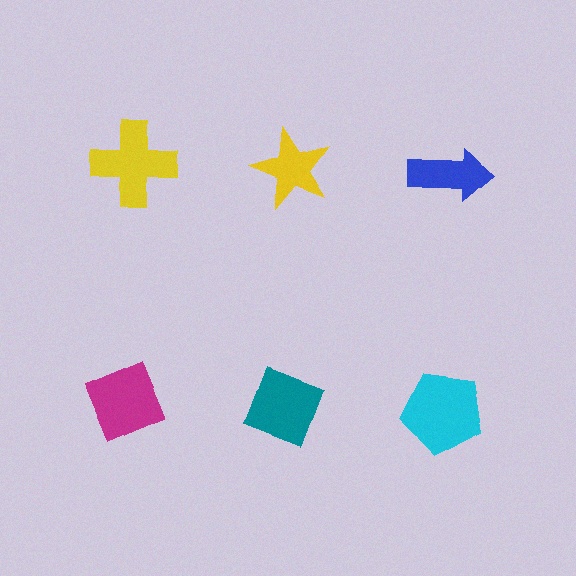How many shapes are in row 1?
3 shapes.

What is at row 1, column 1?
A yellow cross.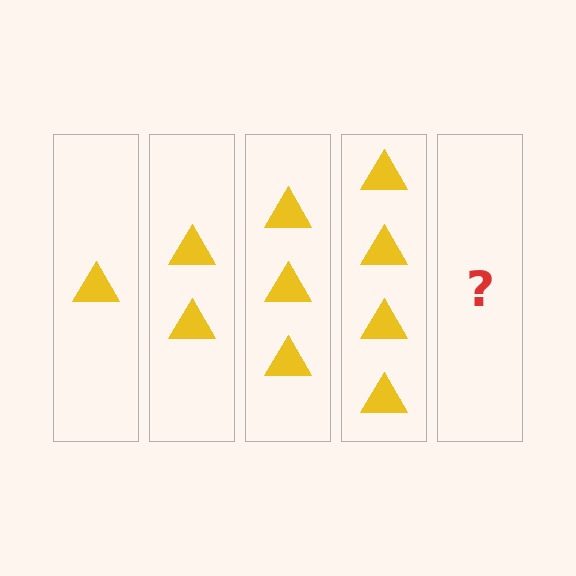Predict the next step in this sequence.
The next step is 5 triangles.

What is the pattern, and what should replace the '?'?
The pattern is that each step adds one more triangle. The '?' should be 5 triangles.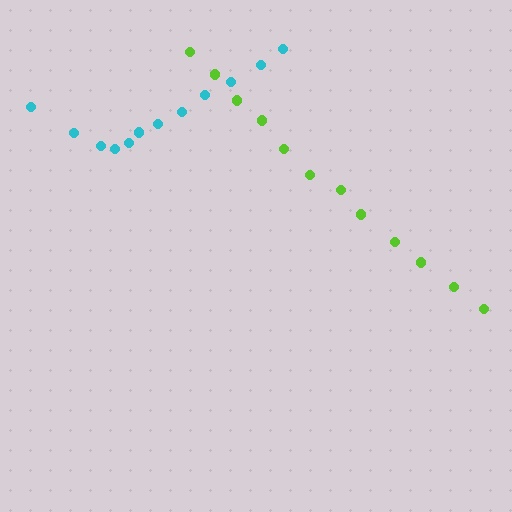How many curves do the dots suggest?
There are 2 distinct paths.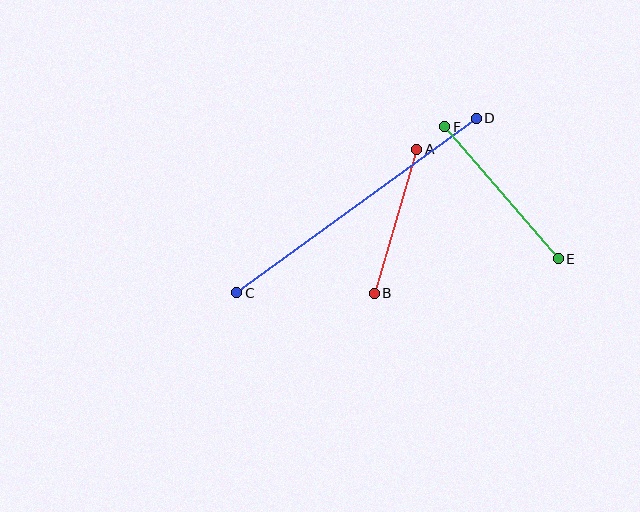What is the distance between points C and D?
The distance is approximately 296 pixels.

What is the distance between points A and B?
The distance is approximately 150 pixels.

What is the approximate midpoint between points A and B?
The midpoint is at approximately (396, 221) pixels.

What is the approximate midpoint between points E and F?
The midpoint is at approximately (501, 193) pixels.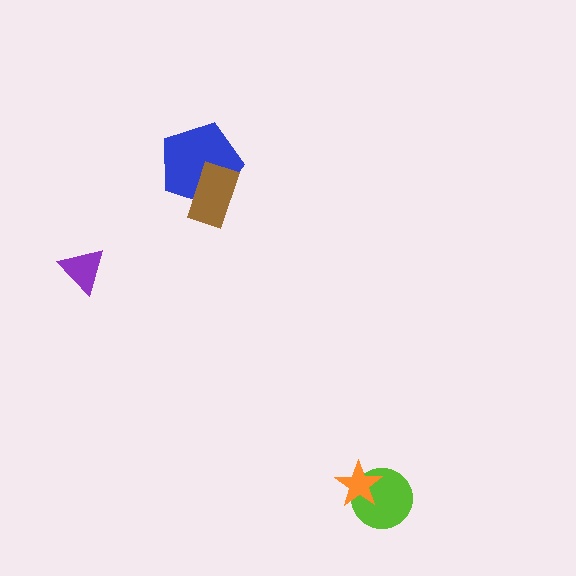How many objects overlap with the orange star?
1 object overlaps with the orange star.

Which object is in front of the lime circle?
The orange star is in front of the lime circle.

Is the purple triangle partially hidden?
No, no other shape covers it.